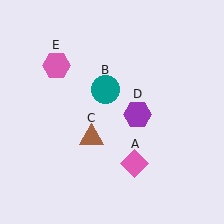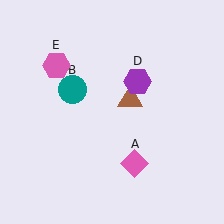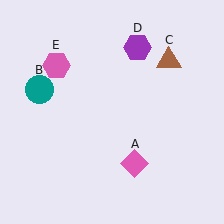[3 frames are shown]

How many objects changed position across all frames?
3 objects changed position: teal circle (object B), brown triangle (object C), purple hexagon (object D).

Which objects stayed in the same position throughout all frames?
Pink diamond (object A) and pink hexagon (object E) remained stationary.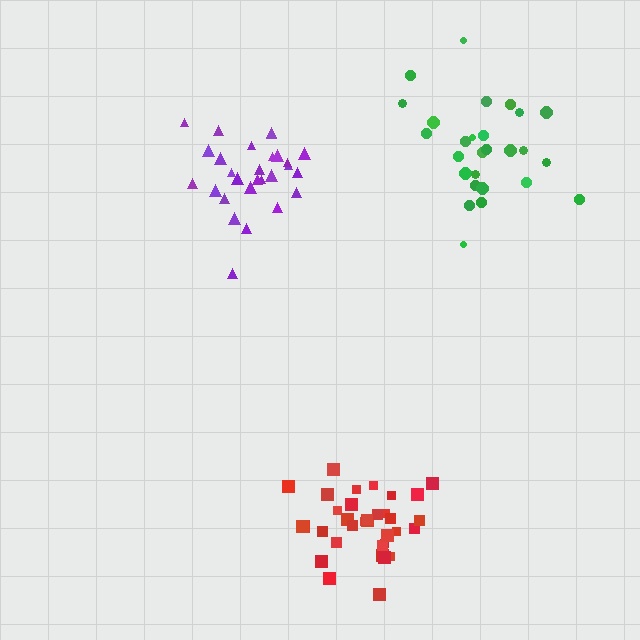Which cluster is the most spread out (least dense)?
Green.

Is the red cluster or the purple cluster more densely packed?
Red.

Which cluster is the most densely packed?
Red.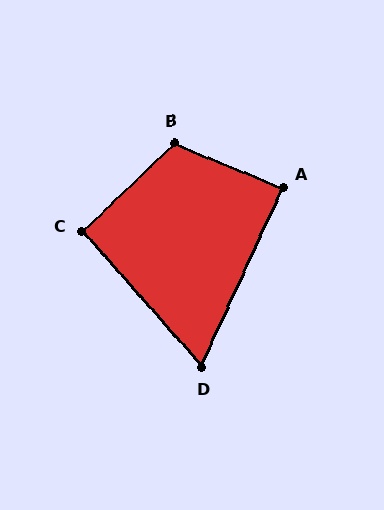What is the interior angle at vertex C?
Approximately 92 degrees (approximately right).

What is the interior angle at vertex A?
Approximately 88 degrees (approximately right).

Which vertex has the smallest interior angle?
D, at approximately 66 degrees.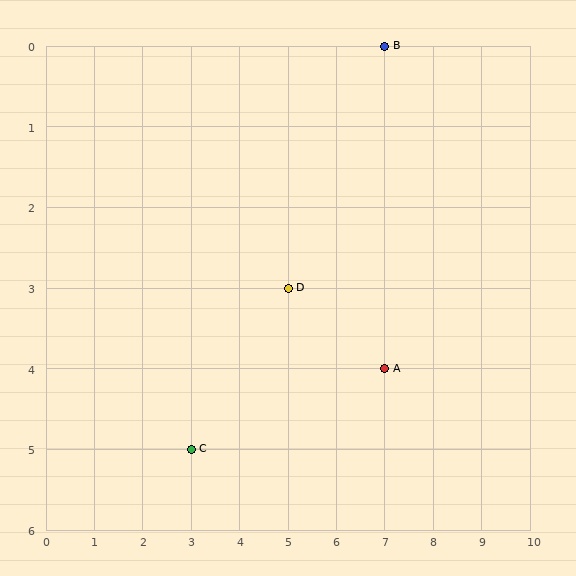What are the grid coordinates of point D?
Point D is at grid coordinates (5, 3).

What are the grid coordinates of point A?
Point A is at grid coordinates (7, 4).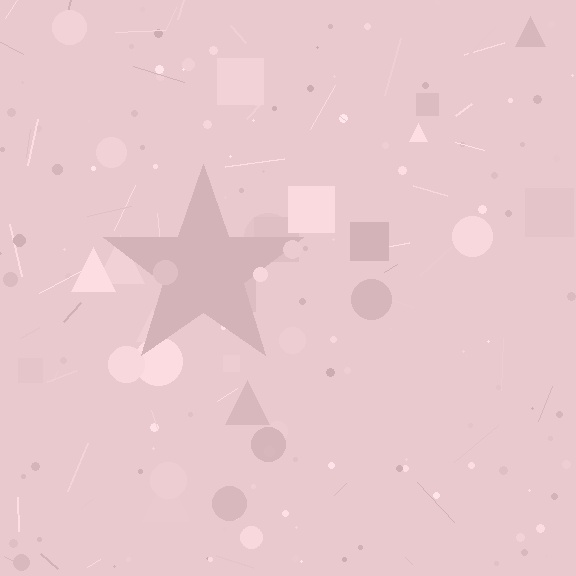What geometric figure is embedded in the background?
A star is embedded in the background.